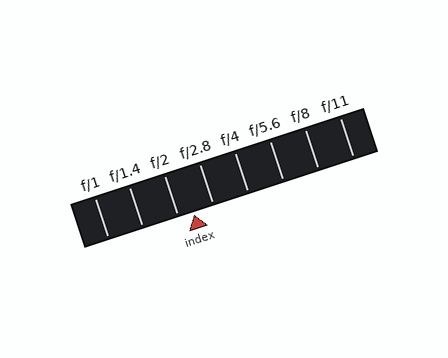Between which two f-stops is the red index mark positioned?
The index mark is between f/2 and f/2.8.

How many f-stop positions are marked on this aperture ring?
There are 8 f-stop positions marked.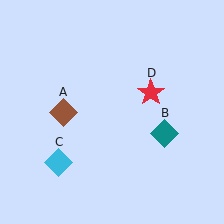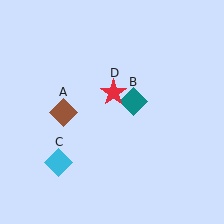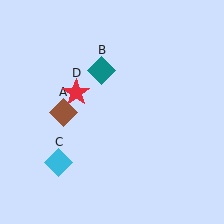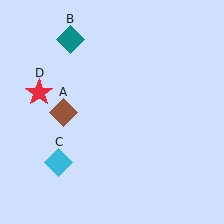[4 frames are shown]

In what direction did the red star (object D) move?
The red star (object D) moved left.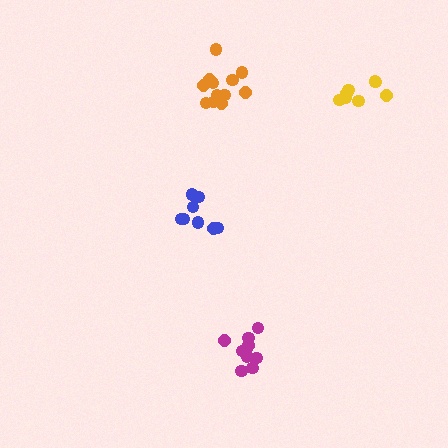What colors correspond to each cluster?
The clusters are colored: yellow, blue, magenta, orange.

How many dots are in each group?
Group 1: 8 dots, Group 2: 8 dots, Group 3: 10 dots, Group 4: 12 dots (38 total).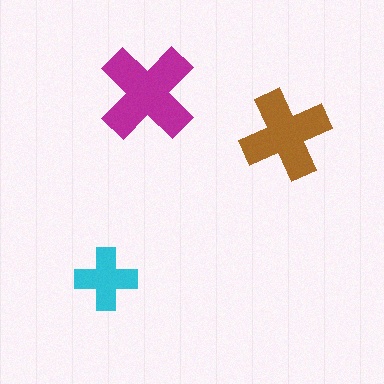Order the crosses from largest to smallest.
the magenta one, the brown one, the cyan one.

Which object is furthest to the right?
The brown cross is rightmost.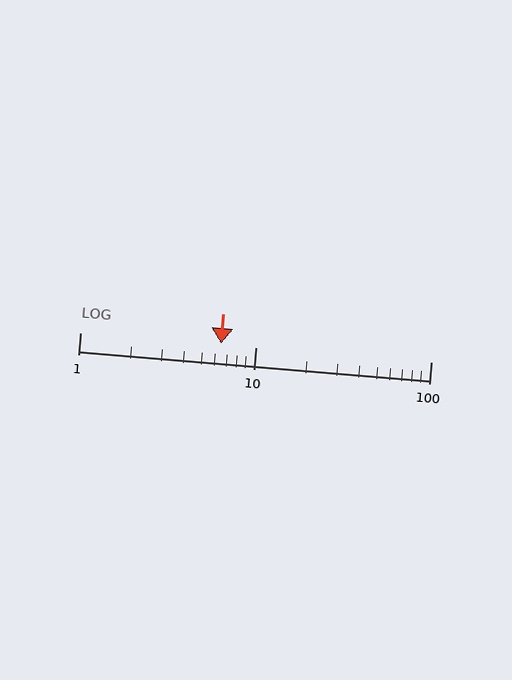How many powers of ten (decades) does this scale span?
The scale spans 2 decades, from 1 to 100.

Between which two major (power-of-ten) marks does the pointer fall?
The pointer is between 1 and 10.